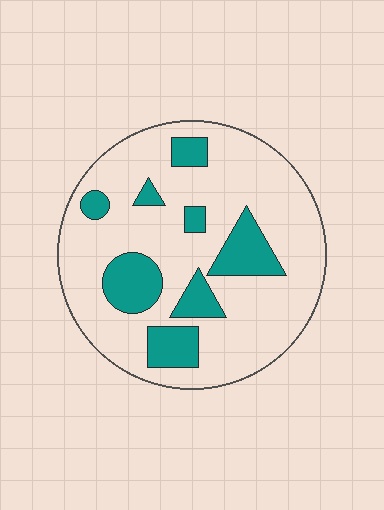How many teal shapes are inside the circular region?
8.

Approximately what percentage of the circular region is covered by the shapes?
Approximately 20%.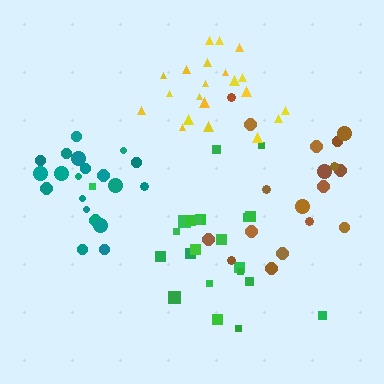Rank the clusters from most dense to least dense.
yellow, teal, green, brown.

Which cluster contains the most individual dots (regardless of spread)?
Green (22).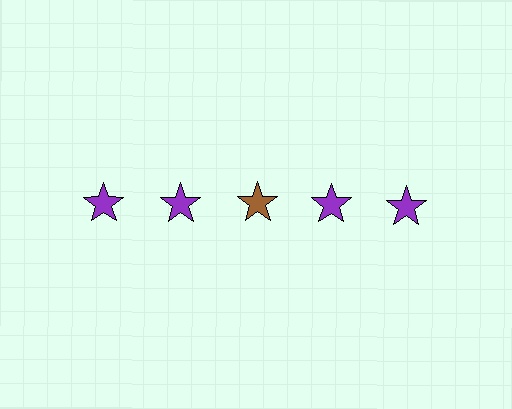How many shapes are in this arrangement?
There are 5 shapes arranged in a grid pattern.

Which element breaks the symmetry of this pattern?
The brown star in the top row, center column breaks the symmetry. All other shapes are purple stars.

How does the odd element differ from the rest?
It has a different color: brown instead of purple.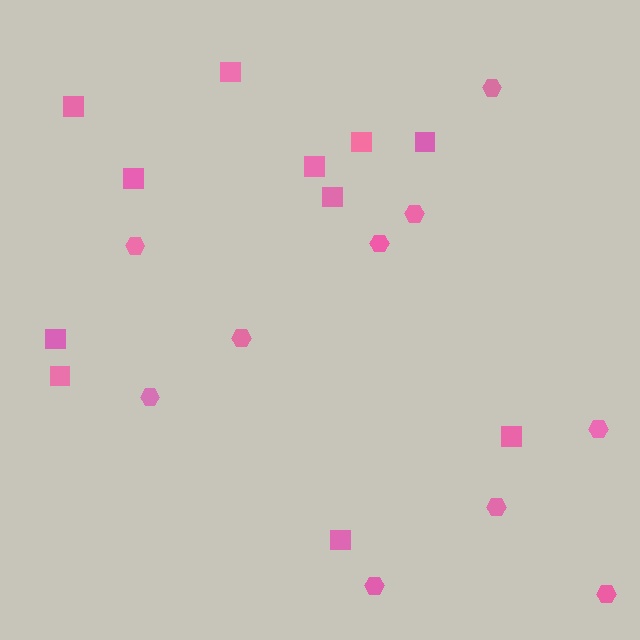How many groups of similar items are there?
There are 2 groups: one group of hexagons (10) and one group of squares (11).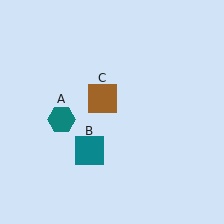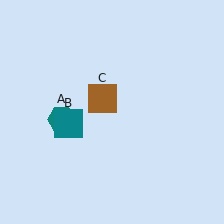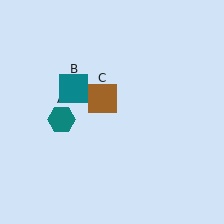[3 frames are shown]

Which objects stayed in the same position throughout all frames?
Teal hexagon (object A) and brown square (object C) remained stationary.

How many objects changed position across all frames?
1 object changed position: teal square (object B).